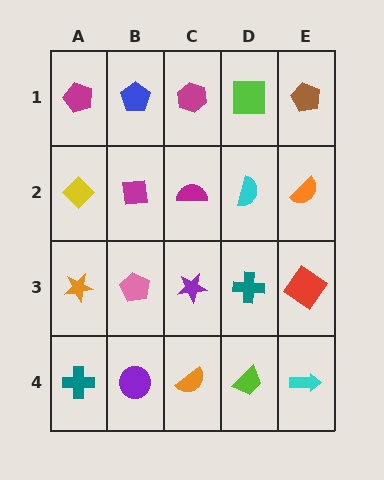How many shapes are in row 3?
5 shapes.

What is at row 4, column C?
An orange semicircle.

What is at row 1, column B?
A blue pentagon.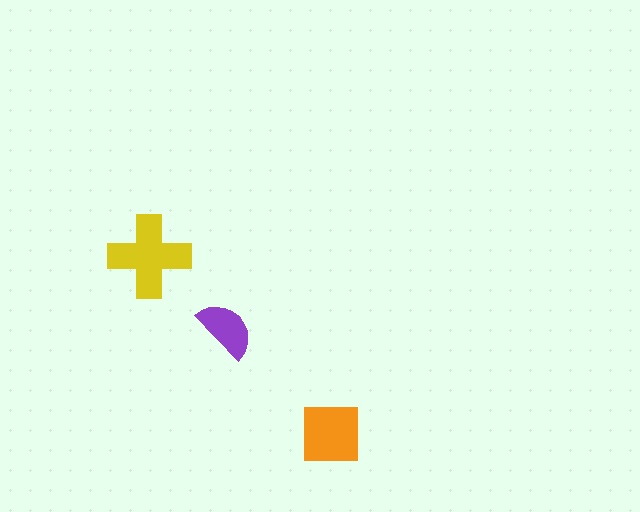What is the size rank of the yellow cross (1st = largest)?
1st.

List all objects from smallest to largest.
The purple semicircle, the orange square, the yellow cross.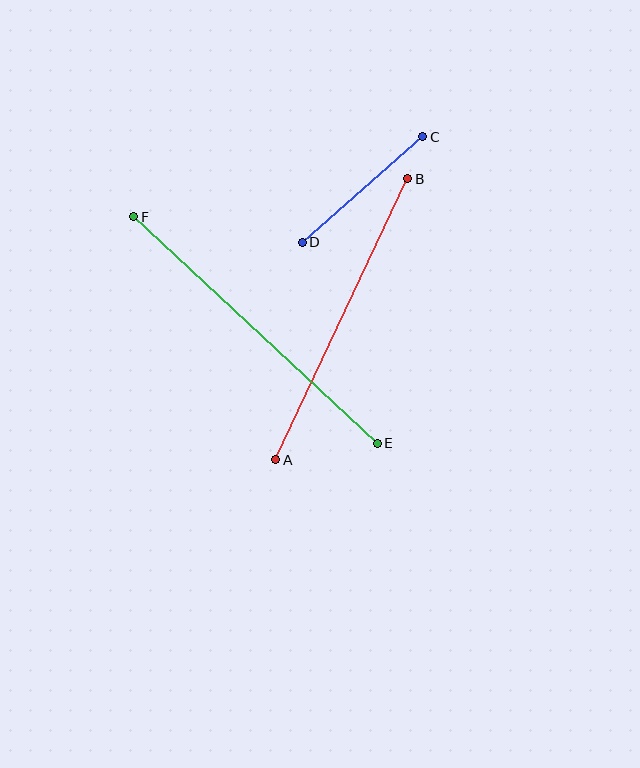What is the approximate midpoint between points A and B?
The midpoint is at approximately (342, 319) pixels.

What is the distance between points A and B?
The distance is approximately 310 pixels.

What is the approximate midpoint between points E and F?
The midpoint is at approximately (255, 330) pixels.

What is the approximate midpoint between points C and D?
The midpoint is at approximately (363, 189) pixels.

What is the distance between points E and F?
The distance is approximately 332 pixels.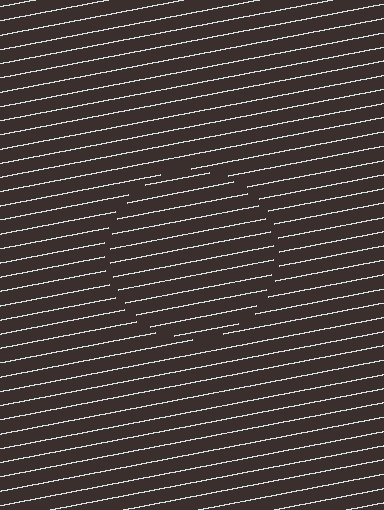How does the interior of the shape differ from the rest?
The interior of the shape contains the same grating, shifted by half a period — the contour is defined by the phase discontinuity where line-ends from the inner and outer gratings abut.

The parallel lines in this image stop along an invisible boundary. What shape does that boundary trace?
An illusory circle. The interior of the shape contains the same grating, shifted by half a period — the contour is defined by the phase discontinuity where line-ends from the inner and outer gratings abut.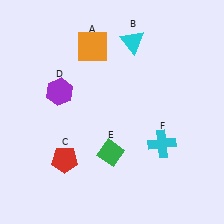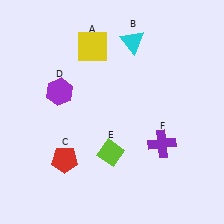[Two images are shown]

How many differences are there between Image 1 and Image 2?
There are 3 differences between the two images.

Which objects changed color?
A changed from orange to yellow. E changed from green to lime. F changed from cyan to purple.